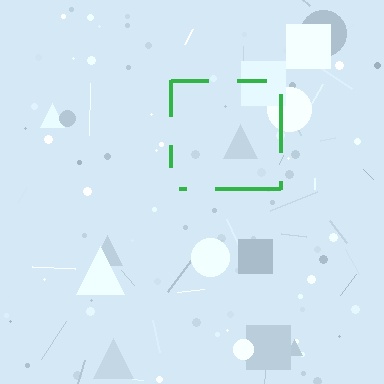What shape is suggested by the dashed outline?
The dashed outline suggests a square.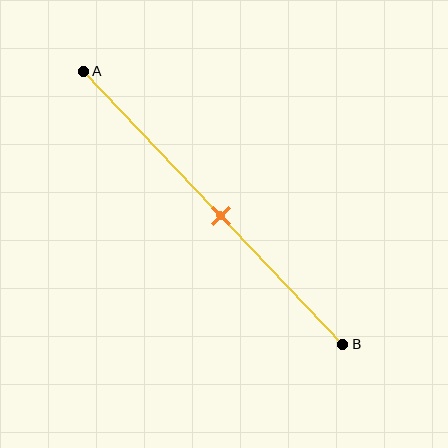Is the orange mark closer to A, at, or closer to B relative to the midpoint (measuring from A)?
The orange mark is approximately at the midpoint of segment AB.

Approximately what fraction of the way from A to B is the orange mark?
The orange mark is approximately 55% of the way from A to B.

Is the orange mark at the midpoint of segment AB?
Yes, the mark is approximately at the midpoint.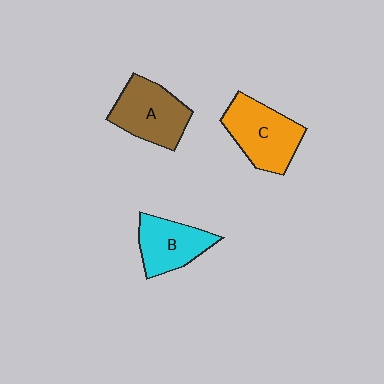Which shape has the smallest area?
Shape B (cyan).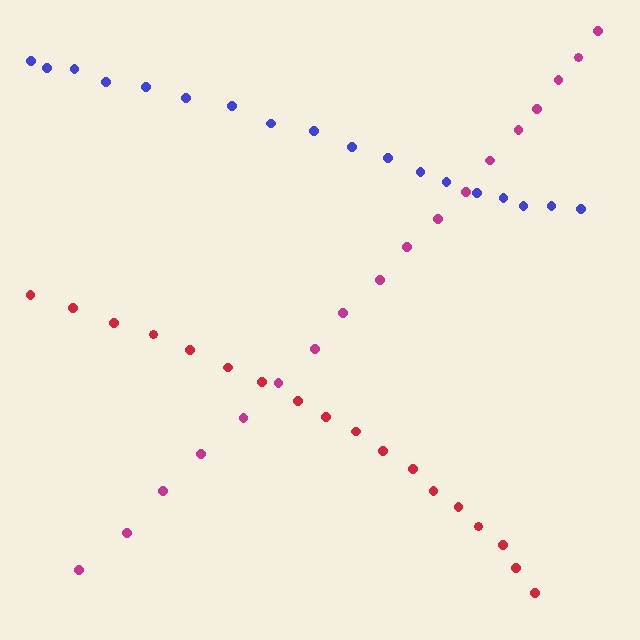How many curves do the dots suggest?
There are 3 distinct paths.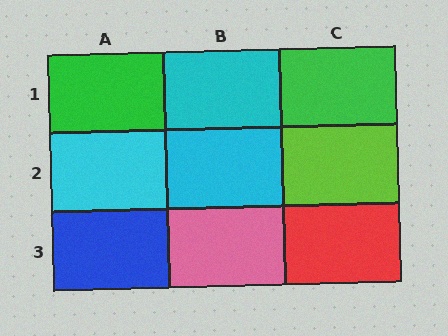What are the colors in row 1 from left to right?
Green, cyan, green.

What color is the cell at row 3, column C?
Red.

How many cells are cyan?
3 cells are cyan.